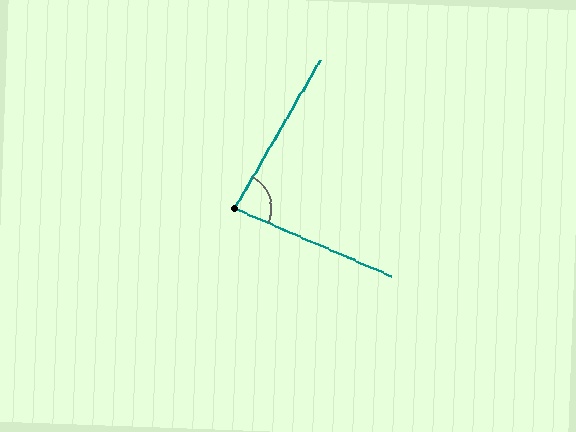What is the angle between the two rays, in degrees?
Approximately 84 degrees.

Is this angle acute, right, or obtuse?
It is acute.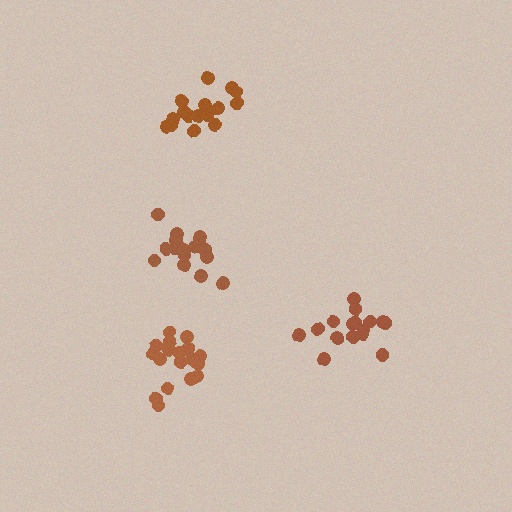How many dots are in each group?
Group 1: 16 dots, Group 2: 18 dots, Group 3: 18 dots, Group 4: 16 dots (68 total).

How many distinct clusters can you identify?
There are 4 distinct clusters.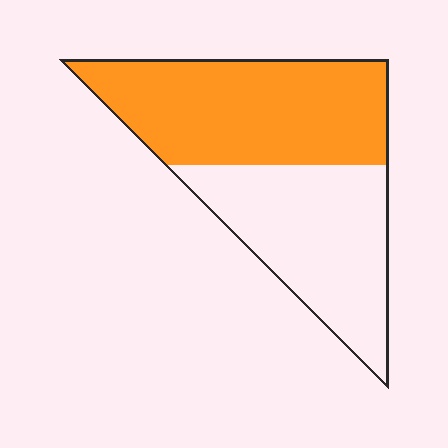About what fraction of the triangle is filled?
About one half (1/2).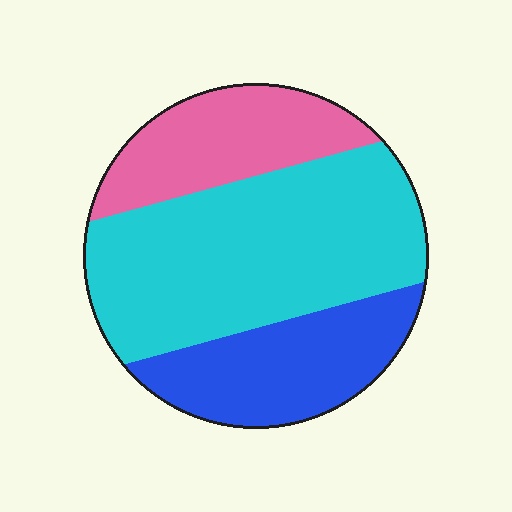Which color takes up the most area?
Cyan, at roughly 50%.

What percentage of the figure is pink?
Pink takes up about one quarter (1/4) of the figure.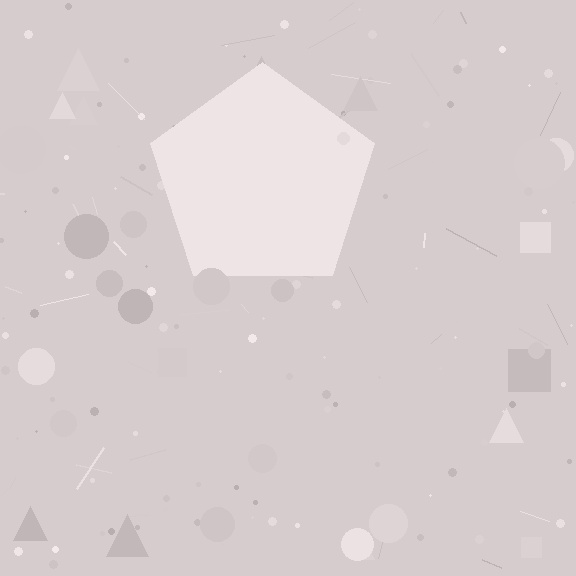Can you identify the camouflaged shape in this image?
The camouflaged shape is a pentagon.